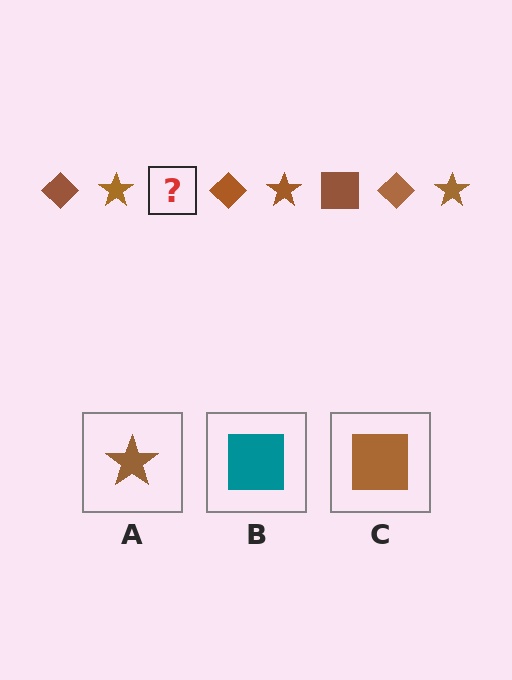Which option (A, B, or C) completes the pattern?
C.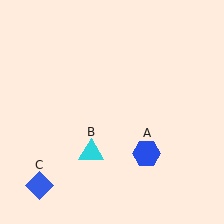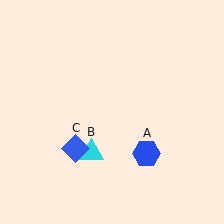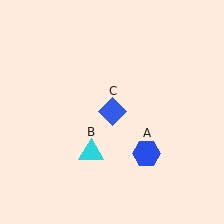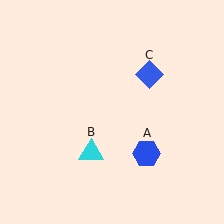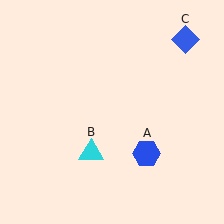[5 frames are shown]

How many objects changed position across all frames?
1 object changed position: blue diamond (object C).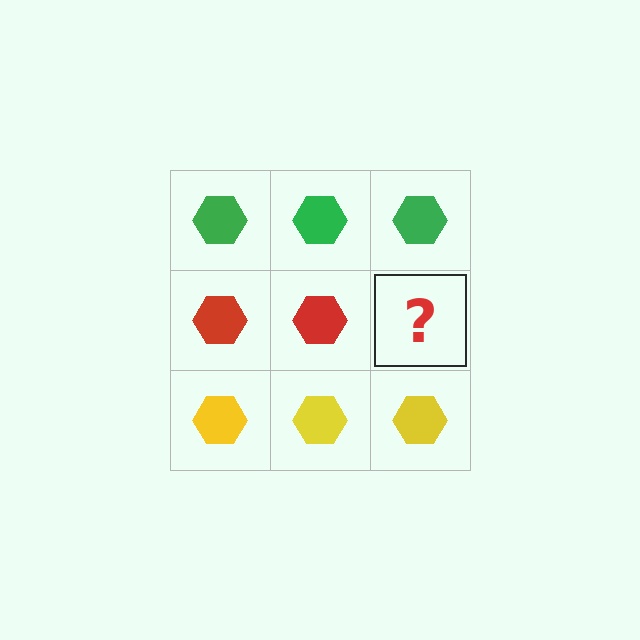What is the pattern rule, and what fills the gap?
The rule is that each row has a consistent color. The gap should be filled with a red hexagon.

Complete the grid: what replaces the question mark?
The question mark should be replaced with a red hexagon.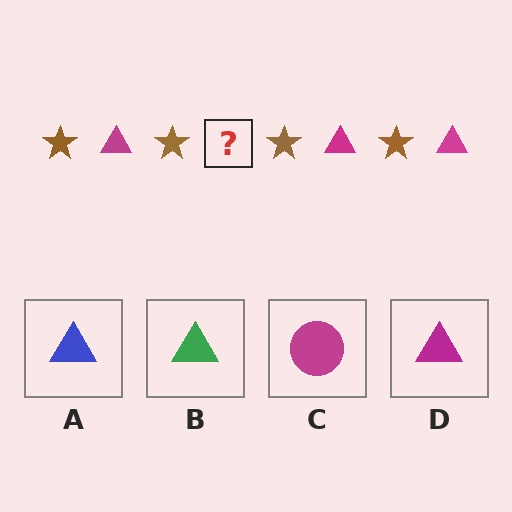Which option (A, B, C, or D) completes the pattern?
D.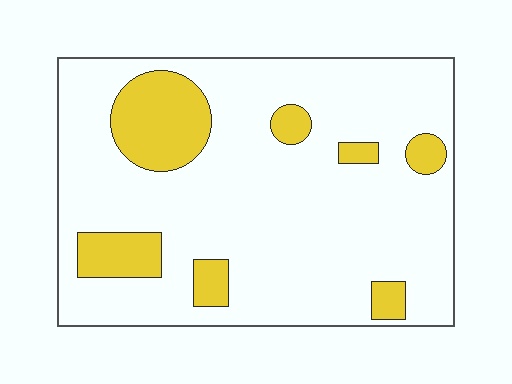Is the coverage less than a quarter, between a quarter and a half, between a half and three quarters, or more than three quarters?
Less than a quarter.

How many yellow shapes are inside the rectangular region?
7.